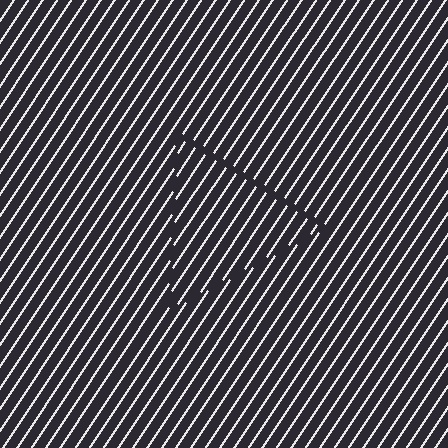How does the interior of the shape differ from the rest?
The interior of the shape contains the same grating, shifted by half a period — the contour is defined by the phase discontinuity where line-ends from the inner and outer gratings abut.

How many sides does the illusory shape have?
3 sides — the line-ends trace a triangle.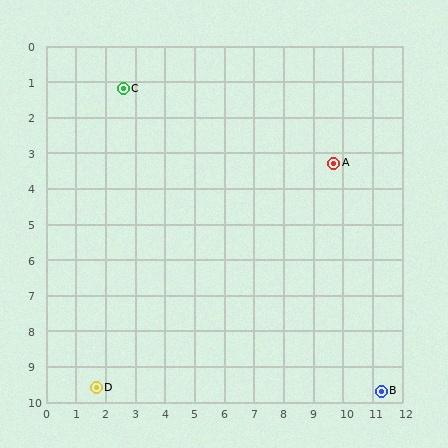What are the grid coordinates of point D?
Point D is at approximately (1.7, 9.6).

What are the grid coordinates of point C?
Point C is at approximately (2.6, 1.2).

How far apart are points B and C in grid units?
Points B and C are about 12.2 grid units apart.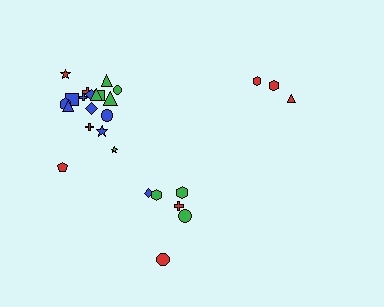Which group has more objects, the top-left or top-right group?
The top-left group.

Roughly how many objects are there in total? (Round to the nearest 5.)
Roughly 25 objects in total.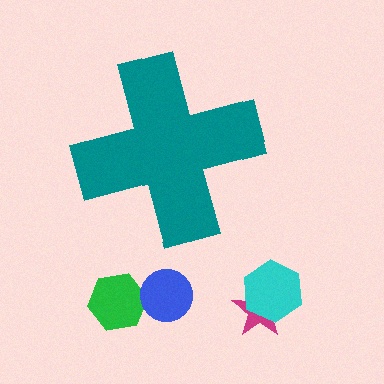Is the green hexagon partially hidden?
No, the green hexagon is fully visible.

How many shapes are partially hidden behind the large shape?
0 shapes are partially hidden.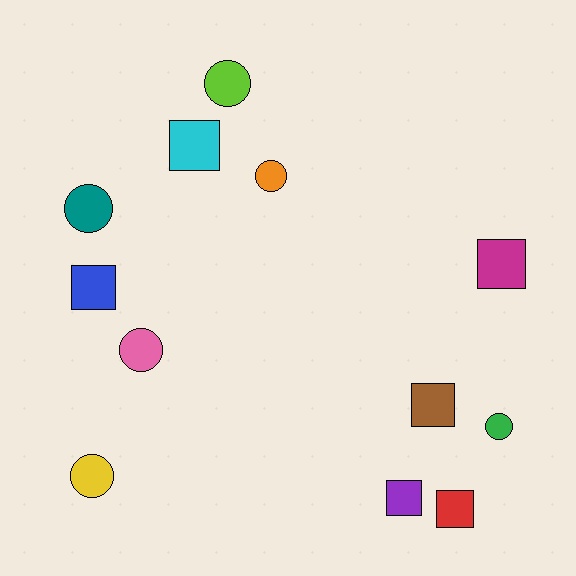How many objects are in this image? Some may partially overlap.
There are 12 objects.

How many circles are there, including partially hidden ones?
There are 6 circles.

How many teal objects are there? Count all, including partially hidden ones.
There is 1 teal object.